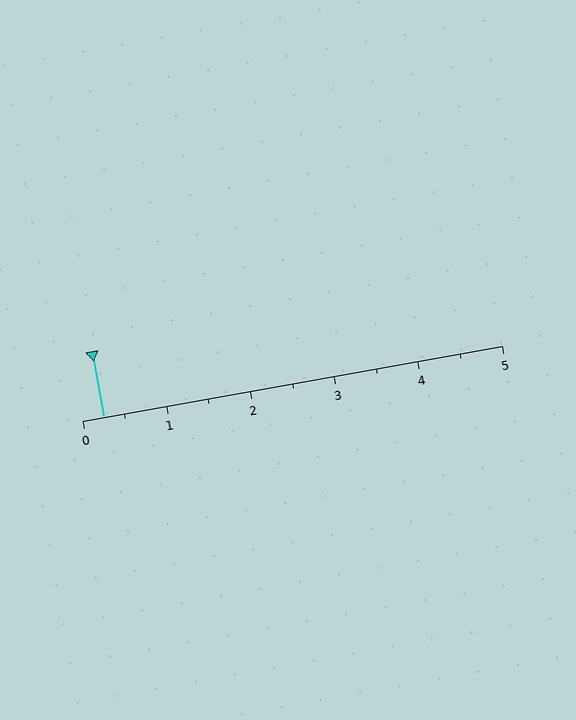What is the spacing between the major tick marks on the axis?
The major ticks are spaced 1 apart.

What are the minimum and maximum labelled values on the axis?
The axis runs from 0 to 5.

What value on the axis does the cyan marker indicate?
The marker indicates approximately 0.2.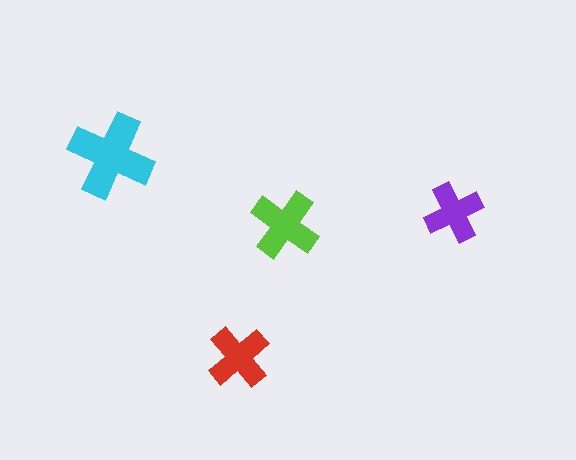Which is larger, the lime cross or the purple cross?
The lime one.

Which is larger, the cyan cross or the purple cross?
The cyan one.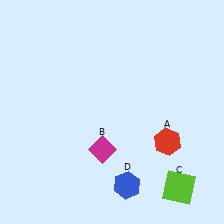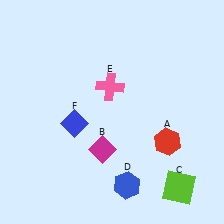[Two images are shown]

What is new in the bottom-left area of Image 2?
A blue diamond (F) was added in the bottom-left area of Image 2.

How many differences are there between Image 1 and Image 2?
There are 2 differences between the two images.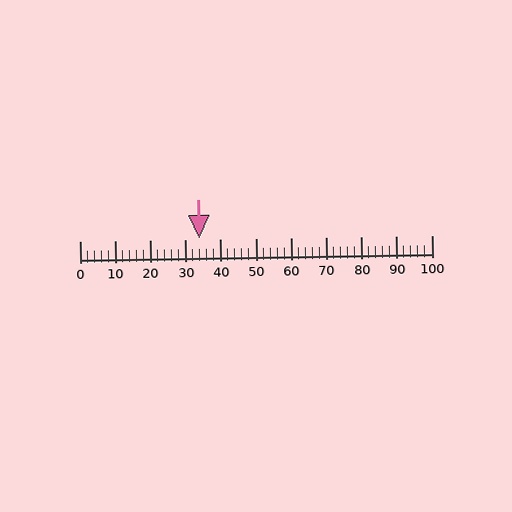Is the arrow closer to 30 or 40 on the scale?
The arrow is closer to 30.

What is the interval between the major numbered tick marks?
The major tick marks are spaced 10 units apart.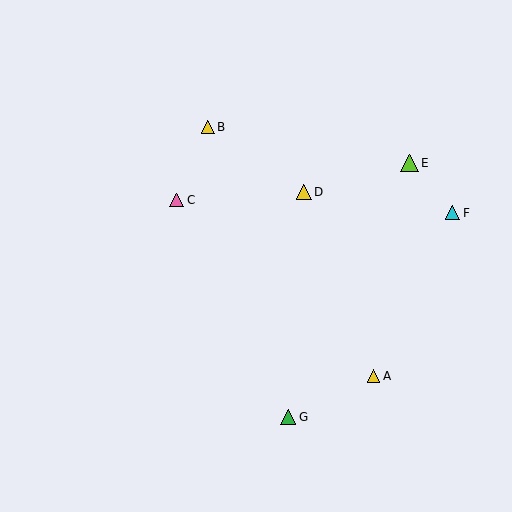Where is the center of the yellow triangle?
The center of the yellow triangle is at (304, 192).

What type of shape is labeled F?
Shape F is a cyan triangle.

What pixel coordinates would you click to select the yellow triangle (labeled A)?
Click at (374, 376) to select the yellow triangle A.